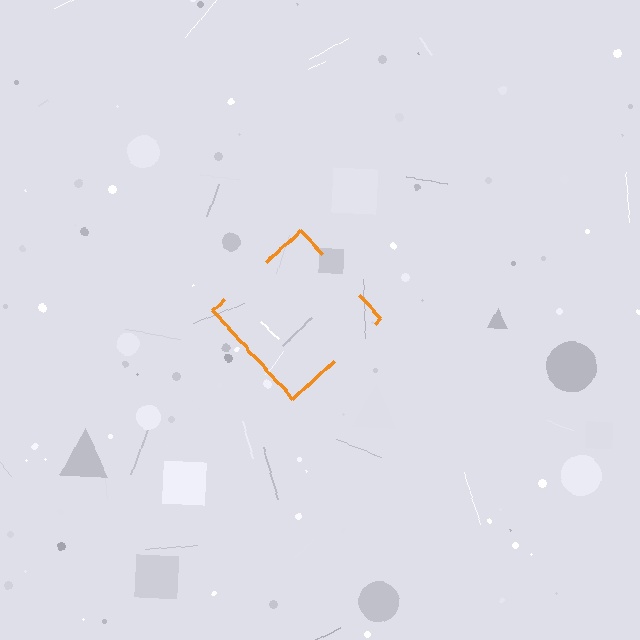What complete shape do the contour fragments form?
The contour fragments form a diamond.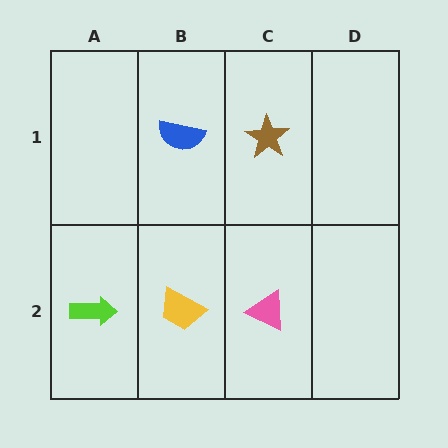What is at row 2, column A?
A lime arrow.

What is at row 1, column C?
A brown star.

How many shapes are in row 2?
3 shapes.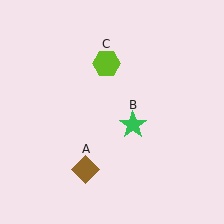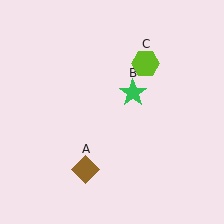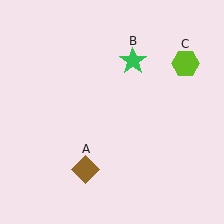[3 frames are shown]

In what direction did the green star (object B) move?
The green star (object B) moved up.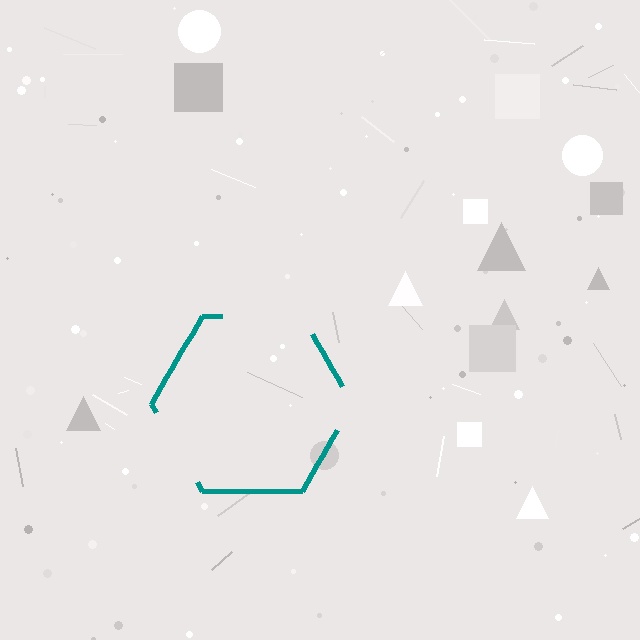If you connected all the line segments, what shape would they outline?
They would outline a hexagon.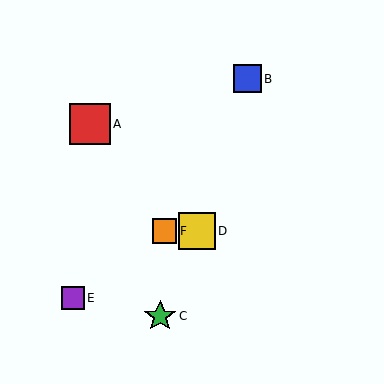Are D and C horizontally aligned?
No, D is at y≈231 and C is at y≈316.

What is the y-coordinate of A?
Object A is at y≈124.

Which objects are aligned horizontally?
Objects D, F are aligned horizontally.